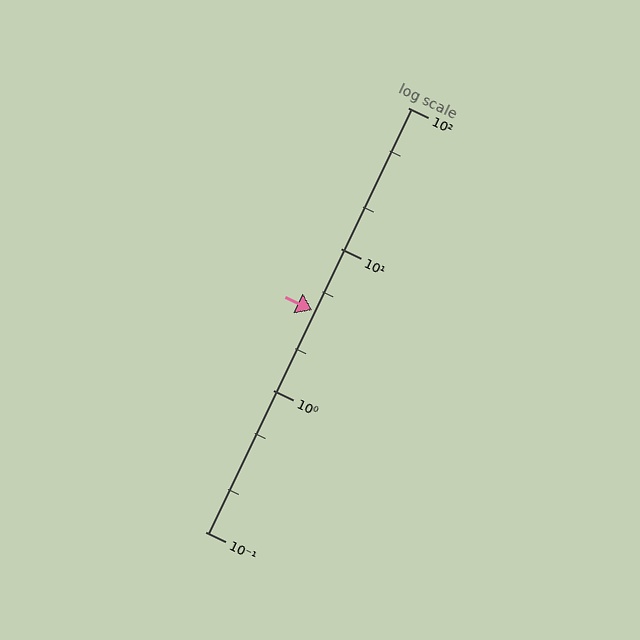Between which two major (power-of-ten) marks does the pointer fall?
The pointer is between 1 and 10.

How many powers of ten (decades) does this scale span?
The scale spans 3 decades, from 0.1 to 100.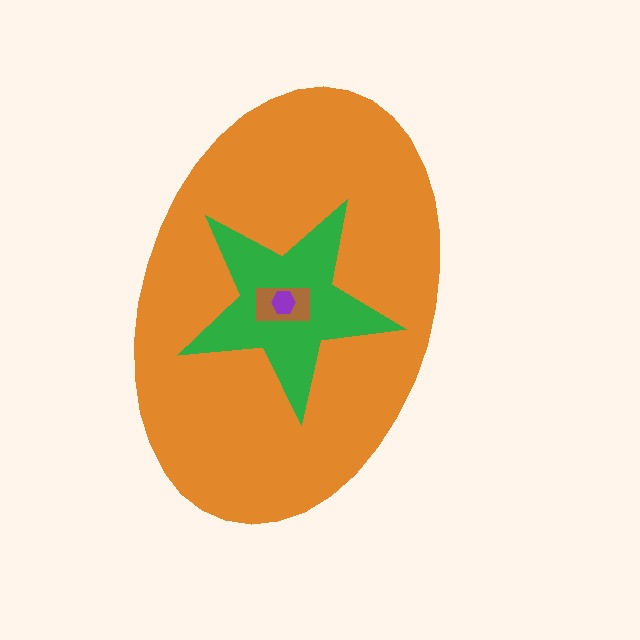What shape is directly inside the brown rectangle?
The purple hexagon.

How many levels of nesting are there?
4.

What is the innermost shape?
The purple hexagon.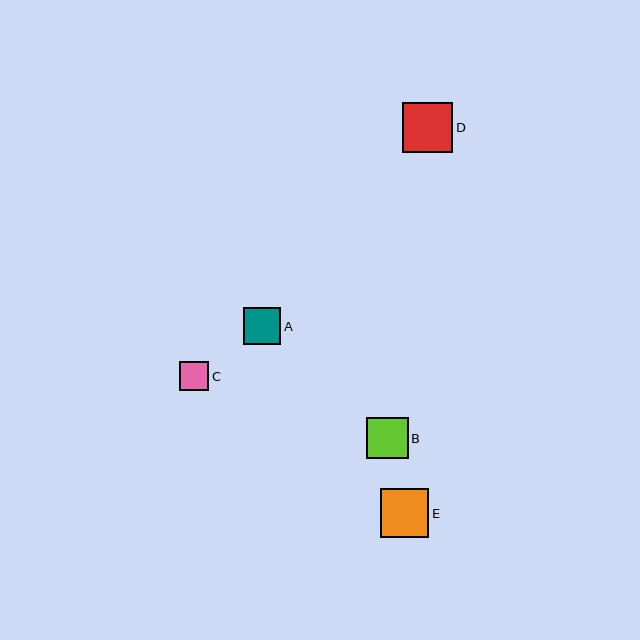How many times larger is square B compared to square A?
Square B is approximately 1.1 times the size of square A.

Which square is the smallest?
Square C is the smallest with a size of approximately 30 pixels.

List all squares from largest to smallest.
From largest to smallest: D, E, B, A, C.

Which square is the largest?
Square D is the largest with a size of approximately 50 pixels.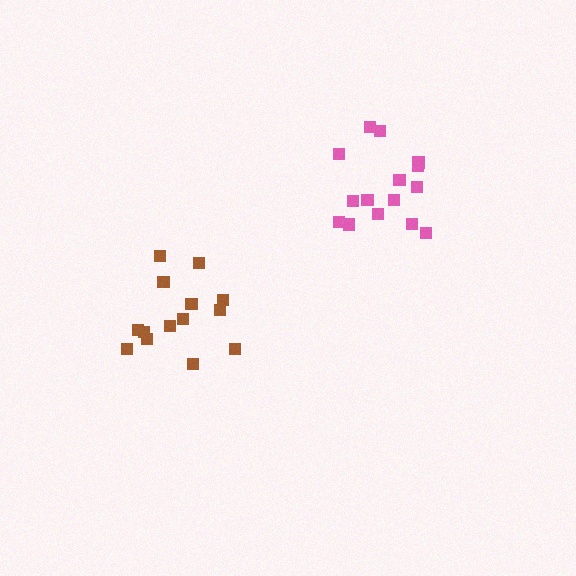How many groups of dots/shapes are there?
There are 2 groups.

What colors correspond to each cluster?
The clusters are colored: pink, brown.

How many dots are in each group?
Group 1: 15 dots, Group 2: 14 dots (29 total).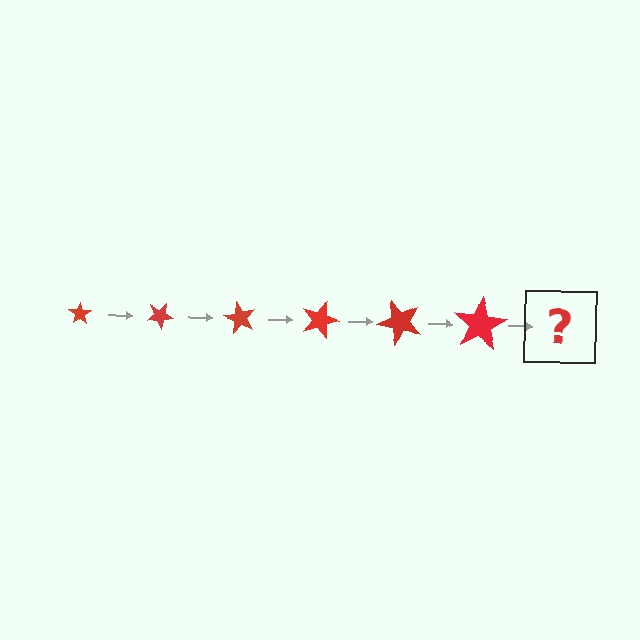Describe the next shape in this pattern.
It should be a star, larger than the previous one and rotated 180 degrees from the start.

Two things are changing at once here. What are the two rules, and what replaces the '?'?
The two rules are that the star grows larger each step and it rotates 30 degrees each step. The '?' should be a star, larger than the previous one and rotated 180 degrees from the start.